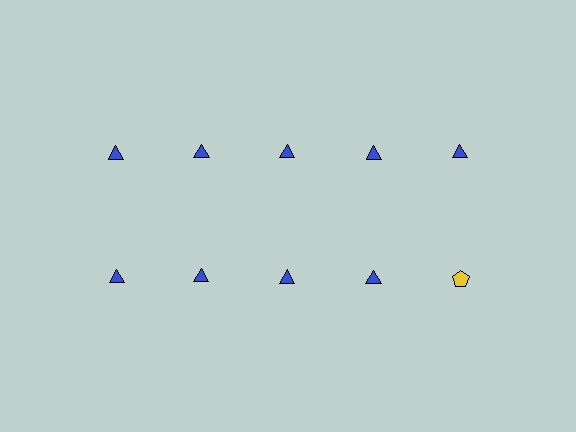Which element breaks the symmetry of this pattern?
The yellow pentagon in the second row, rightmost column breaks the symmetry. All other shapes are blue triangles.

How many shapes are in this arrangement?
There are 10 shapes arranged in a grid pattern.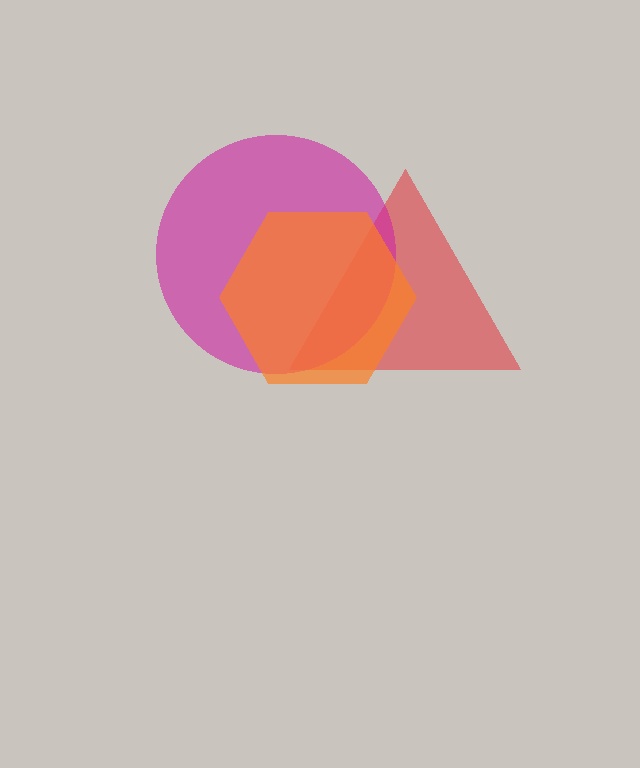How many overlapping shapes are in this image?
There are 3 overlapping shapes in the image.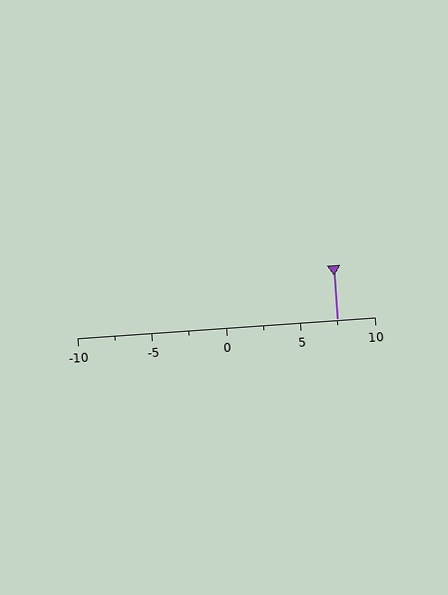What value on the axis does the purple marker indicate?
The marker indicates approximately 7.5.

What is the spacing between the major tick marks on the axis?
The major ticks are spaced 5 apart.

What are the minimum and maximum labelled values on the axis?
The axis runs from -10 to 10.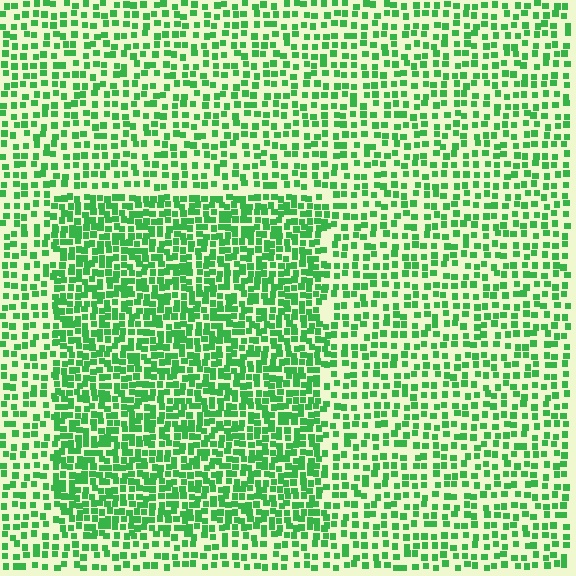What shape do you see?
I see a rectangle.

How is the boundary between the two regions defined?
The boundary is defined by a change in element density (approximately 1.8x ratio). All elements are the same color, size, and shape.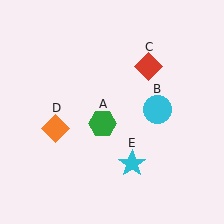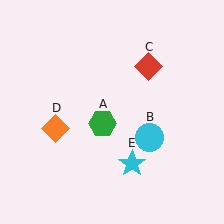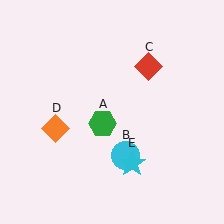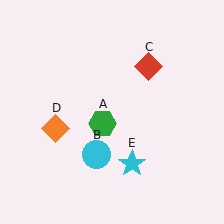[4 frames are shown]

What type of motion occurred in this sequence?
The cyan circle (object B) rotated clockwise around the center of the scene.